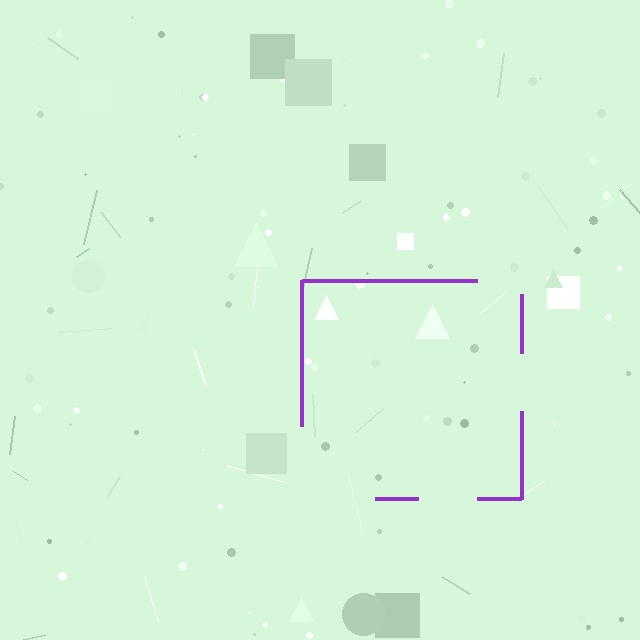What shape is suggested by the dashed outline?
The dashed outline suggests a square.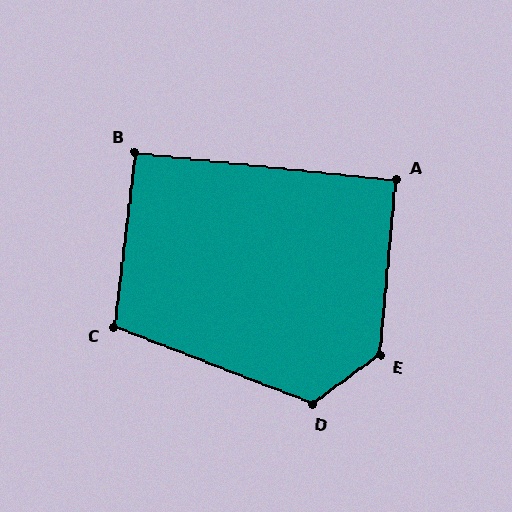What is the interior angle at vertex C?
Approximately 104 degrees (obtuse).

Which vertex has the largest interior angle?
E, at approximately 131 degrees.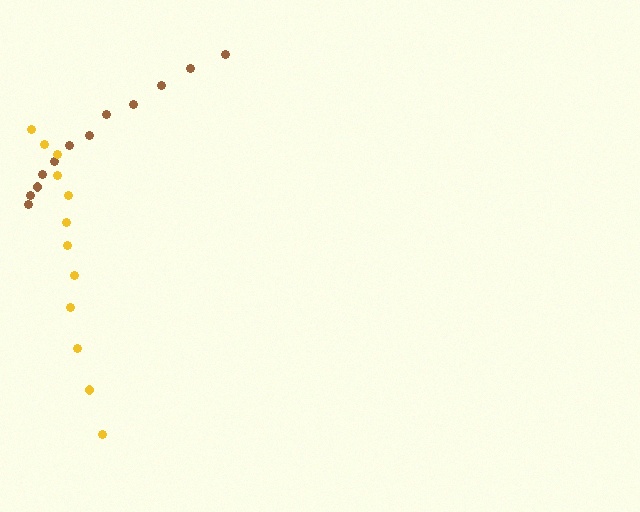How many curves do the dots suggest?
There are 2 distinct paths.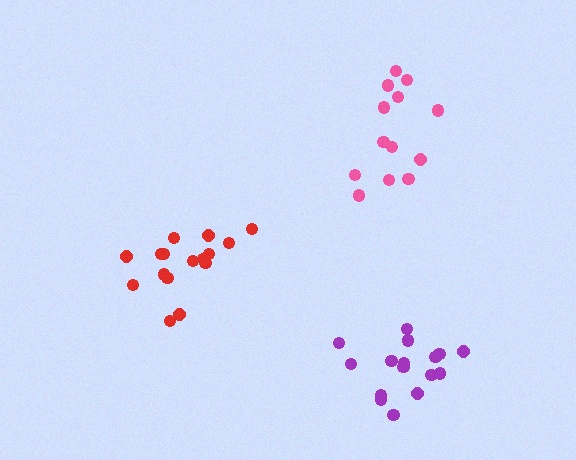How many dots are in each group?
Group 1: 13 dots, Group 2: 16 dots, Group 3: 16 dots (45 total).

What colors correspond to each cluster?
The clusters are colored: pink, purple, red.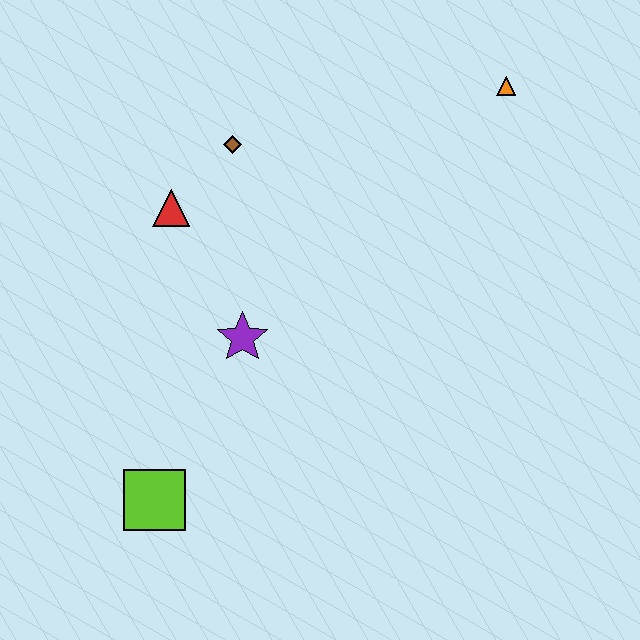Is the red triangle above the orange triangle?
No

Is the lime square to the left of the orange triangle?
Yes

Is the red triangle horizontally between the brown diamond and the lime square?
Yes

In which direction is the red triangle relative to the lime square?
The red triangle is above the lime square.